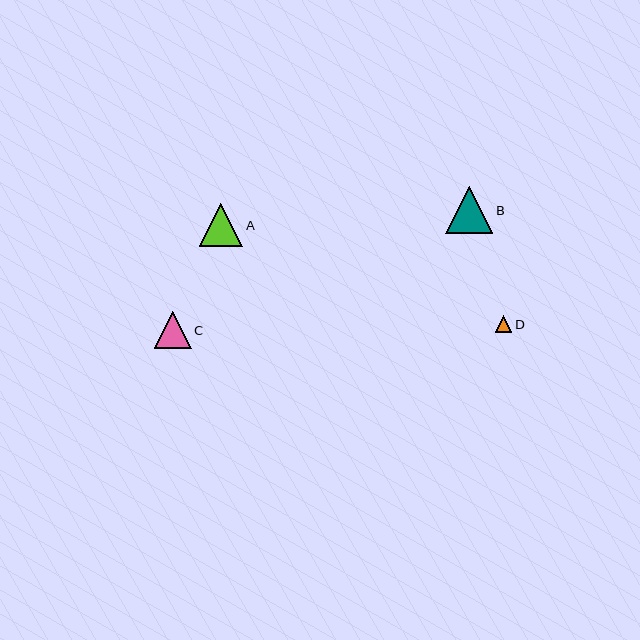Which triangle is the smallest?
Triangle D is the smallest with a size of approximately 16 pixels.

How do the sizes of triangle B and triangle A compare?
Triangle B and triangle A are approximately the same size.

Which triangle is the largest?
Triangle B is the largest with a size of approximately 47 pixels.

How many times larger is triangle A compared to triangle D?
Triangle A is approximately 2.7 times the size of triangle D.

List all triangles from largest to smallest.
From largest to smallest: B, A, C, D.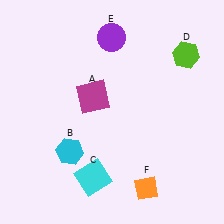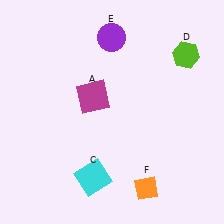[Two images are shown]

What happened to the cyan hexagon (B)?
The cyan hexagon (B) was removed in Image 2. It was in the bottom-left area of Image 1.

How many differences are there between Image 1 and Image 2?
There is 1 difference between the two images.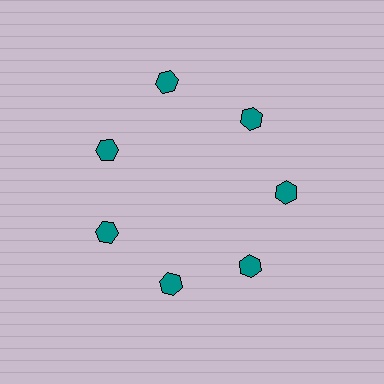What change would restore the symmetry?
The symmetry would be restored by moving it inward, back onto the ring so that all 7 hexagons sit at equal angles and equal distance from the center.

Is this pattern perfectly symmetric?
No. The 7 teal hexagons are arranged in a ring, but one element near the 12 o'clock position is pushed outward from the center, breaking the 7-fold rotational symmetry.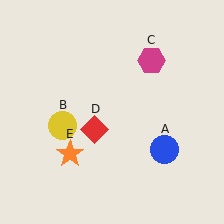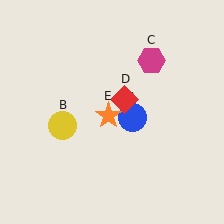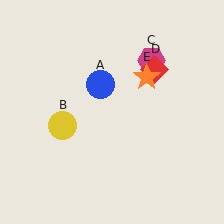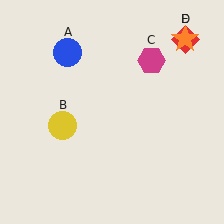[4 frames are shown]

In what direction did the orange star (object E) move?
The orange star (object E) moved up and to the right.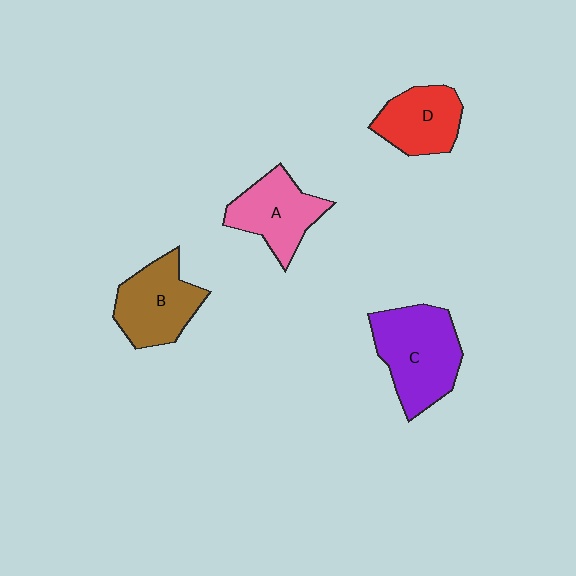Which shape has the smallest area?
Shape D (red).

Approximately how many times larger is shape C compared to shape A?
Approximately 1.3 times.